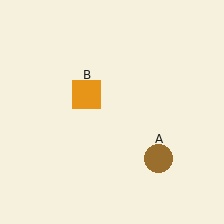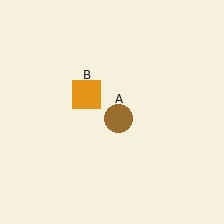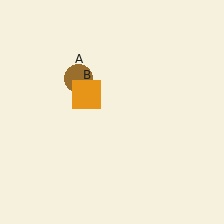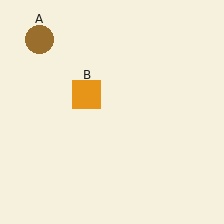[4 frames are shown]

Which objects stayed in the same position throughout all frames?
Orange square (object B) remained stationary.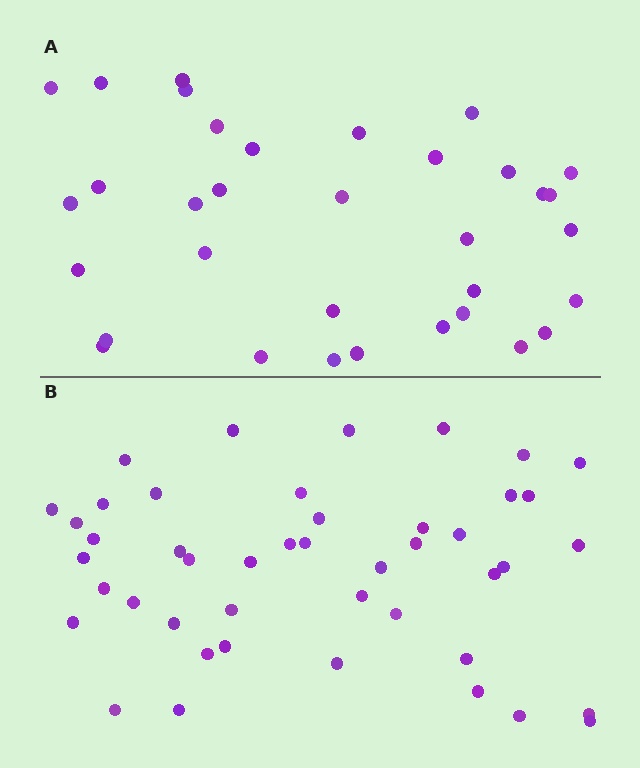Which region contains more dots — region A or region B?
Region B (the bottom region) has more dots.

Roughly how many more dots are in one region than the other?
Region B has roughly 12 or so more dots than region A.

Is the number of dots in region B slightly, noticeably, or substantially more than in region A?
Region B has noticeably more, but not dramatically so. The ratio is roughly 1.3 to 1.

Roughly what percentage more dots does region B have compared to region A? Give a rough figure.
About 30% more.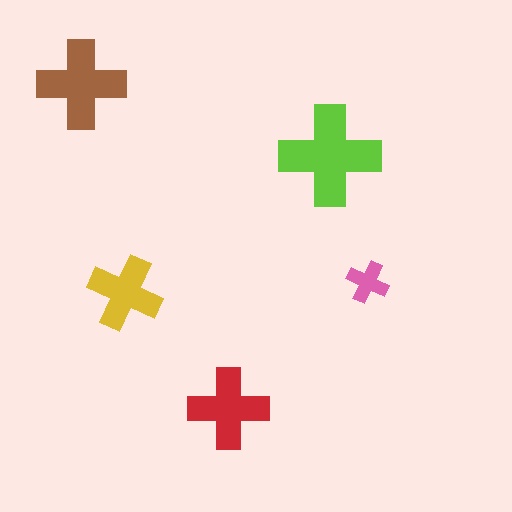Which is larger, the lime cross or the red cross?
The lime one.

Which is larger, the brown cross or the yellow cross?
The brown one.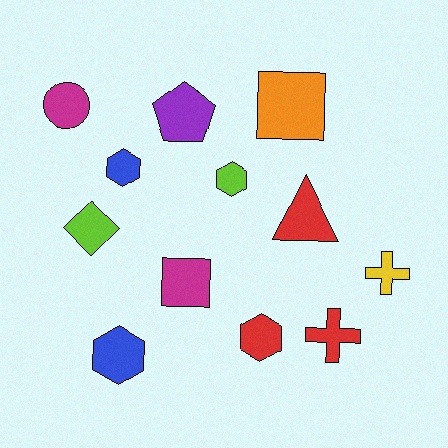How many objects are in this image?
There are 12 objects.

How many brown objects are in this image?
There are no brown objects.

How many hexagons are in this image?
There are 4 hexagons.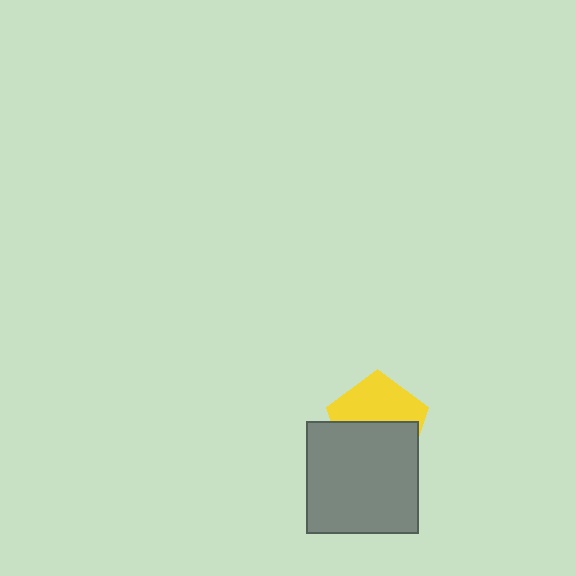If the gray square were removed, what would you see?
You would see the complete yellow pentagon.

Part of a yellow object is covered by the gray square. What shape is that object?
It is a pentagon.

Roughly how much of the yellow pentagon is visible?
About half of it is visible (roughly 49%).